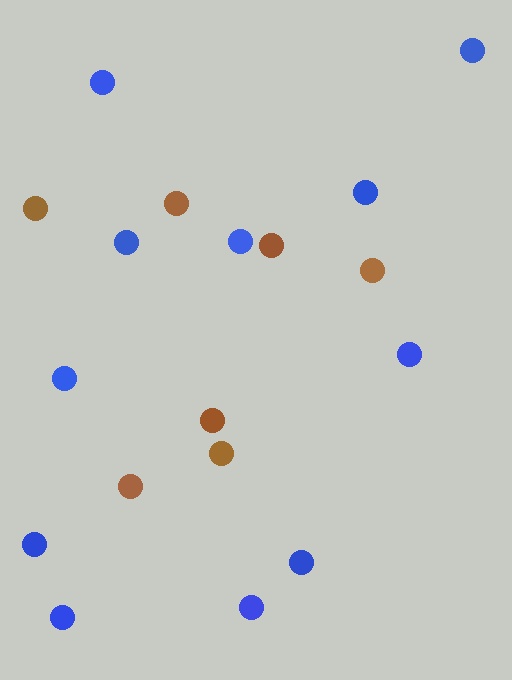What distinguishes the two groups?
There are 2 groups: one group of brown circles (7) and one group of blue circles (11).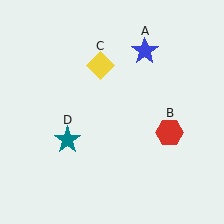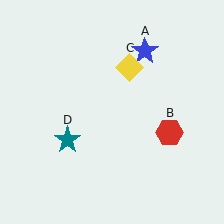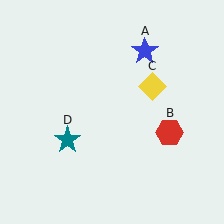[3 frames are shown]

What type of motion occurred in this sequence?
The yellow diamond (object C) rotated clockwise around the center of the scene.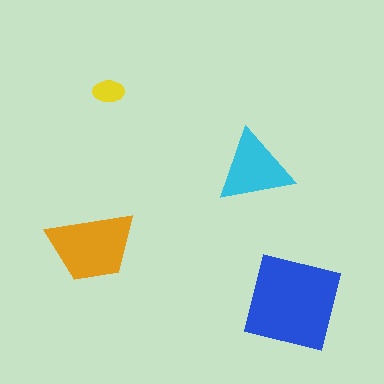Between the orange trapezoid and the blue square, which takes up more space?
The blue square.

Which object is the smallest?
The yellow ellipse.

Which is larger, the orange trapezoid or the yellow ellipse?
The orange trapezoid.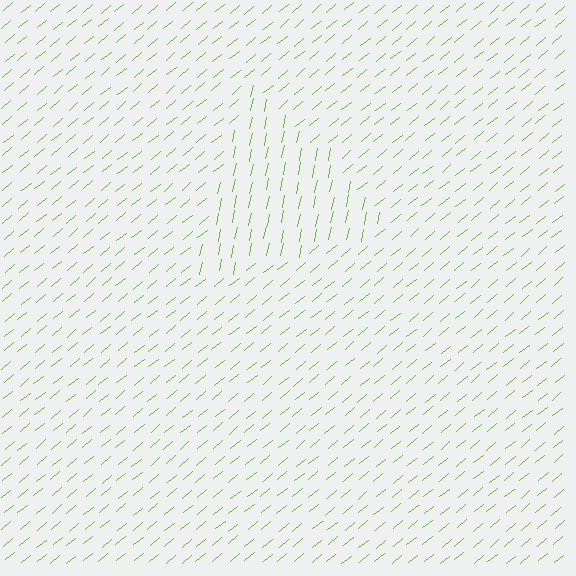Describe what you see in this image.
The image is filled with small lime line segments. A triangle region in the image has lines oriented differently from the surrounding lines, creating a visible texture boundary.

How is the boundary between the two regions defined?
The boundary is defined purely by a change in line orientation (approximately 38 degrees difference). All lines are the same color and thickness.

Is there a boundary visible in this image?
Yes, there is a texture boundary formed by a change in line orientation.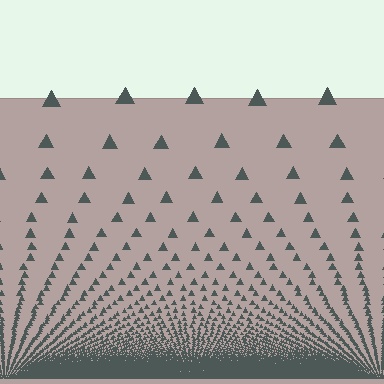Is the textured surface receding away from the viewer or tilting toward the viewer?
The surface appears to tilt toward the viewer. Texture elements get larger and sparser toward the top.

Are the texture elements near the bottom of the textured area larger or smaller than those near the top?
Smaller. The gradient is inverted — elements near the bottom are smaller and denser.